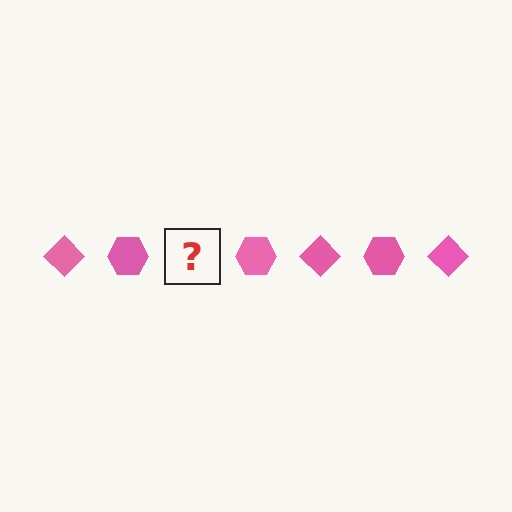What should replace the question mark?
The question mark should be replaced with a pink diamond.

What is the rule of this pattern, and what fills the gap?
The rule is that the pattern cycles through diamond, hexagon shapes in pink. The gap should be filled with a pink diamond.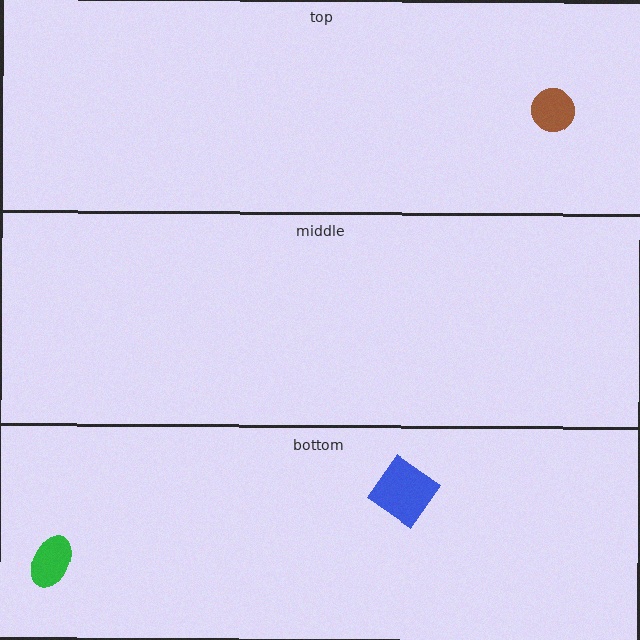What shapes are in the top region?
The brown circle.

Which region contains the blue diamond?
The bottom region.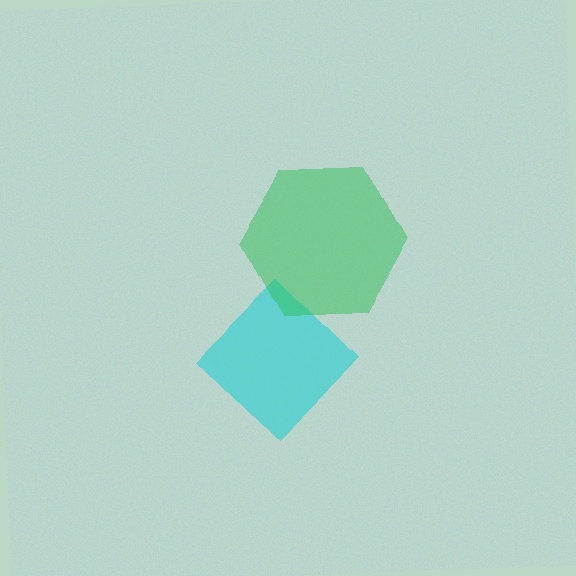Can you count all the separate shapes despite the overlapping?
Yes, there are 2 separate shapes.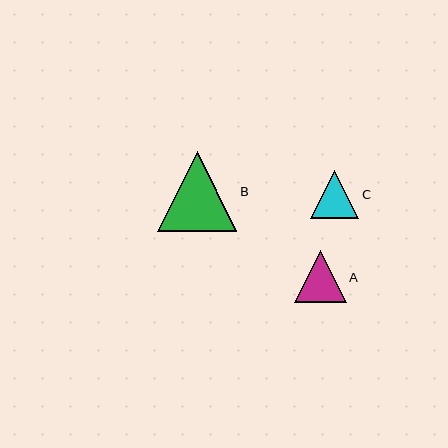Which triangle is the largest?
Triangle B is the largest with a size of approximately 79 pixels.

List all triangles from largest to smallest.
From largest to smallest: B, A, C.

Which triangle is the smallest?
Triangle C is the smallest with a size of approximately 49 pixels.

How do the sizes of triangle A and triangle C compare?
Triangle A and triangle C are approximately the same size.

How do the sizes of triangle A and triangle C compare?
Triangle A and triangle C are approximately the same size.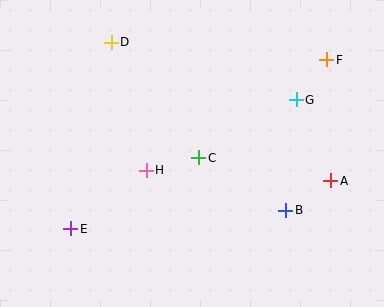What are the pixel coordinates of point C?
Point C is at (199, 158).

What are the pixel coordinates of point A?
Point A is at (331, 181).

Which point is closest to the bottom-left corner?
Point E is closest to the bottom-left corner.